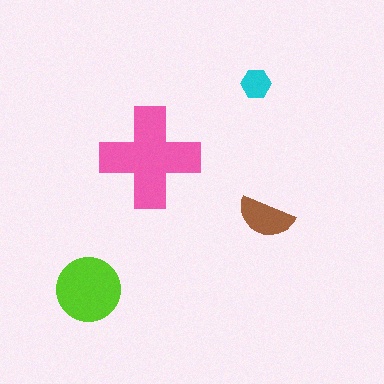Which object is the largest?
The pink cross.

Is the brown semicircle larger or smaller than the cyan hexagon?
Larger.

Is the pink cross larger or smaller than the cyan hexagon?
Larger.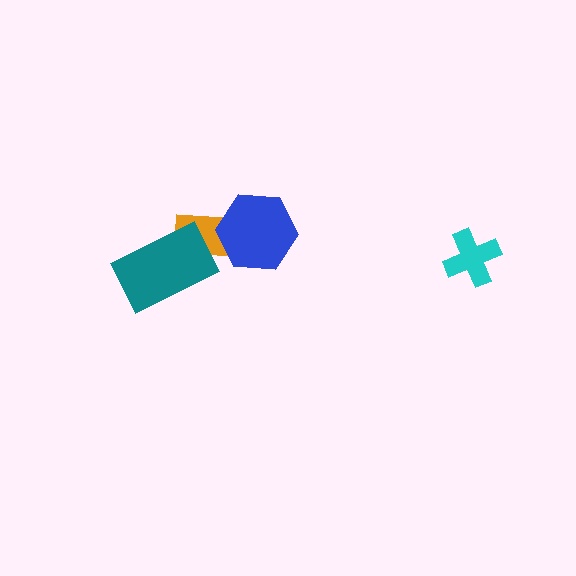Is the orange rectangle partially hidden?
Yes, it is partially covered by another shape.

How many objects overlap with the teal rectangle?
1 object overlaps with the teal rectangle.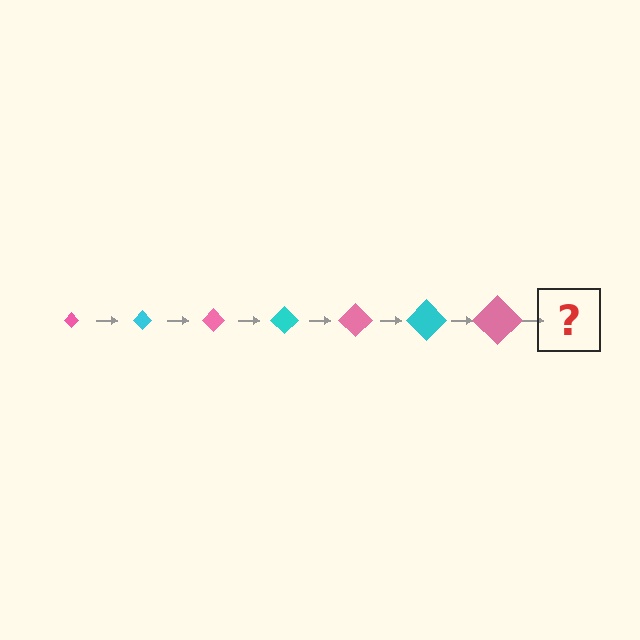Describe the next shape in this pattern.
It should be a cyan diamond, larger than the previous one.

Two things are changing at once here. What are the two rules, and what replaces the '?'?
The two rules are that the diamond grows larger each step and the color cycles through pink and cyan. The '?' should be a cyan diamond, larger than the previous one.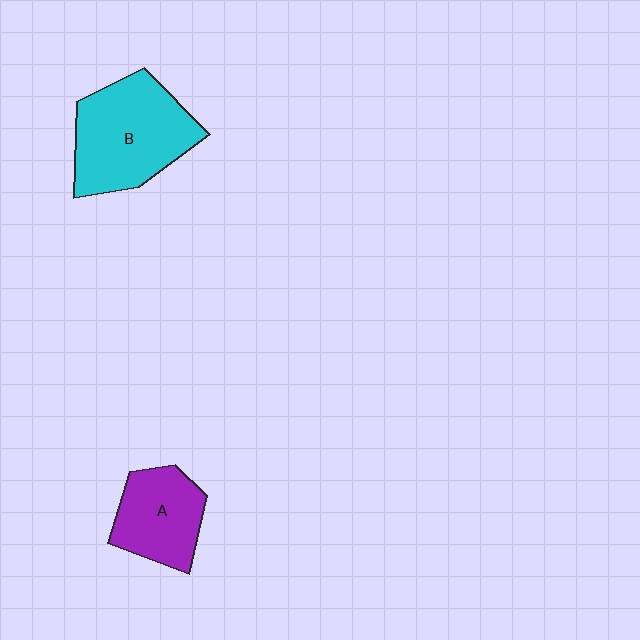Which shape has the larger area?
Shape B (cyan).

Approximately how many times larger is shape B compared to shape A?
Approximately 1.5 times.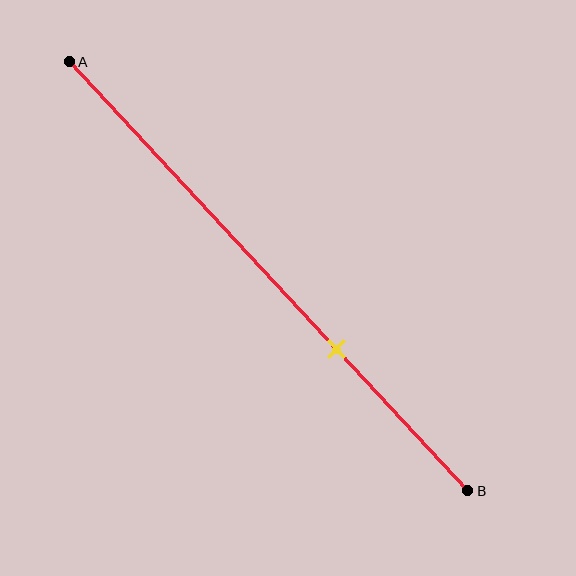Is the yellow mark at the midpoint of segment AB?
No, the mark is at about 65% from A, not at the 50% midpoint.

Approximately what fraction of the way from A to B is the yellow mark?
The yellow mark is approximately 65% of the way from A to B.